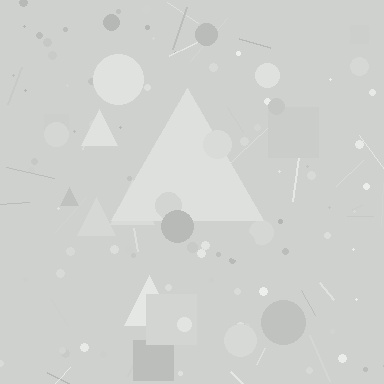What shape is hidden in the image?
A triangle is hidden in the image.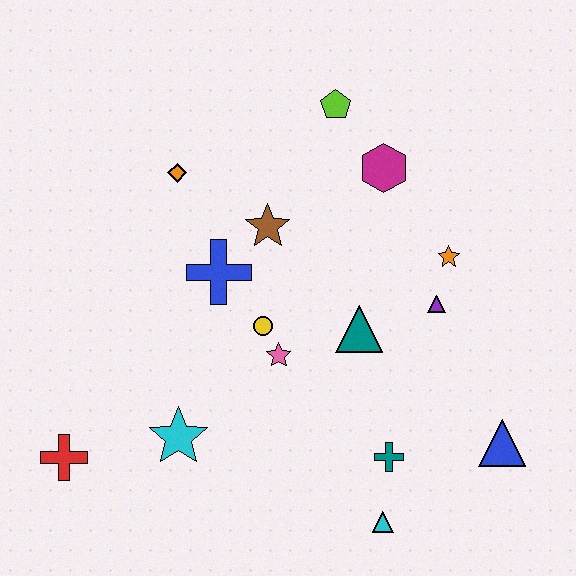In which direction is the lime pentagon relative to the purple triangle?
The lime pentagon is above the purple triangle.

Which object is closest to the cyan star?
The red cross is closest to the cyan star.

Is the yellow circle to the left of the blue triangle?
Yes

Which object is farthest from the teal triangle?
The red cross is farthest from the teal triangle.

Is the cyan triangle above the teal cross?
No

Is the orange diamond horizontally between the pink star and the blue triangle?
No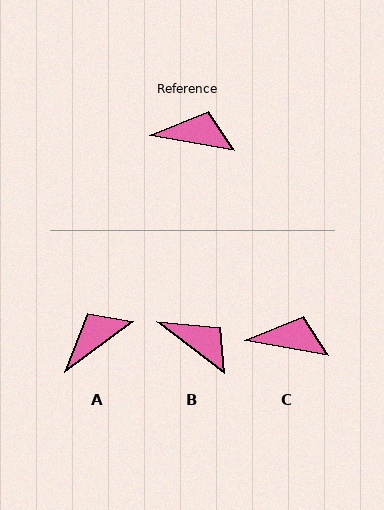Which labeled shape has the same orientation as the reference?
C.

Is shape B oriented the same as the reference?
No, it is off by about 28 degrees.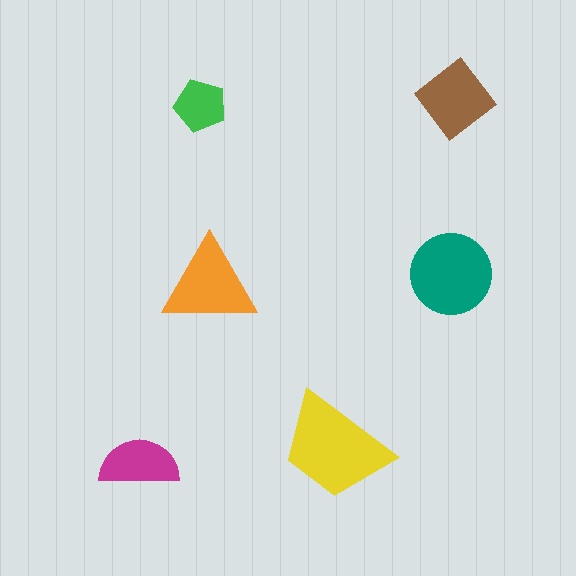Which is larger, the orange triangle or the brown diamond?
The orange triangle.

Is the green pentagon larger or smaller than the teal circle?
Smaller.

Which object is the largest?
The yellow trapezoid.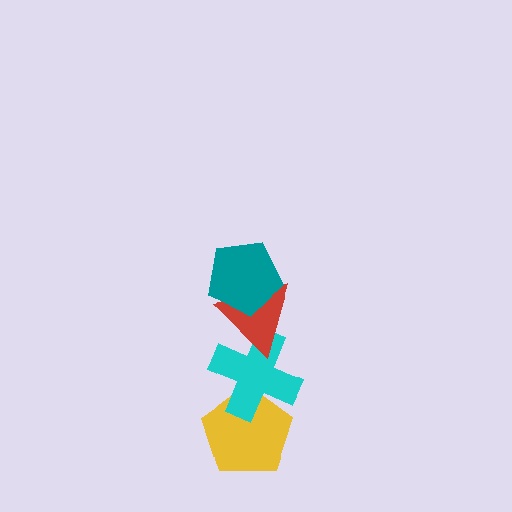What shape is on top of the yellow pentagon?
The cyan cross is on top of the yellow pentagon.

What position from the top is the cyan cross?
The cyan cross is 3rd from the top.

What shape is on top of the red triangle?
The teal pentagon is on top of the red triangle.